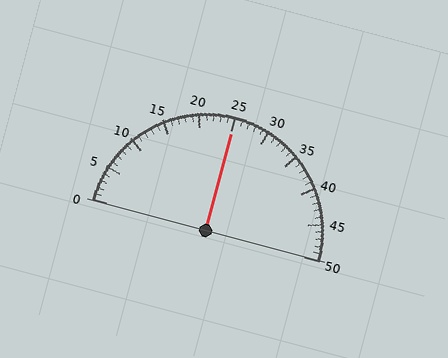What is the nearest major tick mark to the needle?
The nearest major tick mark is 25.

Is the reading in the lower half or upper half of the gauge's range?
The reading is in the upper half of the range (0 to 50).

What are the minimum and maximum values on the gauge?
The gauge ranges from 0 to 50.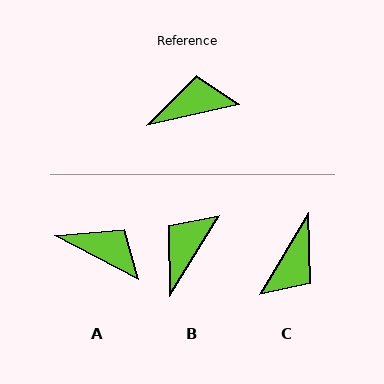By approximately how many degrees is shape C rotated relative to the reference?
Approximately 134 degrees clockwise.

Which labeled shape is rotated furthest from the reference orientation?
C, about 134 degrees away.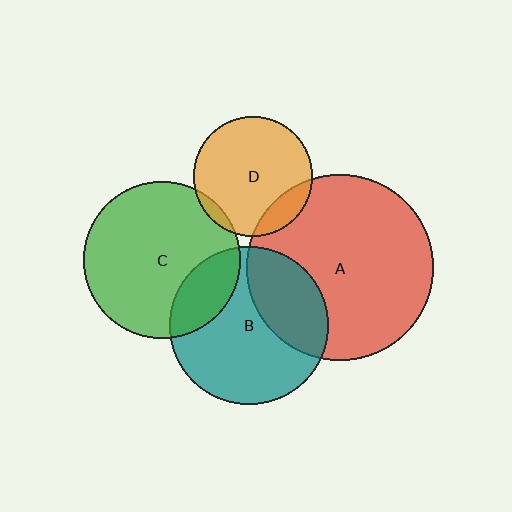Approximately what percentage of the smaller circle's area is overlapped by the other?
Approximately 30%.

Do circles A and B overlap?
Yes.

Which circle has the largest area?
Circle A (red).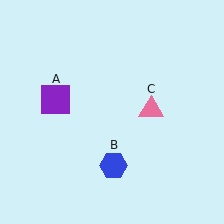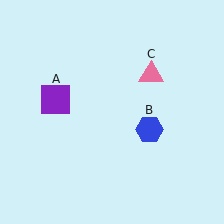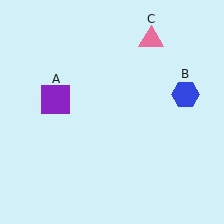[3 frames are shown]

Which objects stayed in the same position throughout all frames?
Purple square (object A) remained stationary.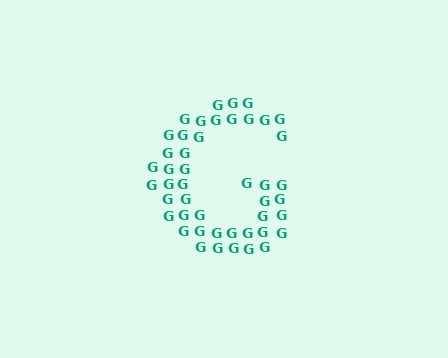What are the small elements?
The small elements are letter G's.